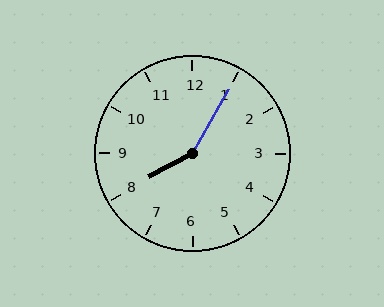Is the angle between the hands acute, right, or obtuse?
It is obtuse.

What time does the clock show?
8:05.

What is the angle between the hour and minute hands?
Approximately 148 degrees.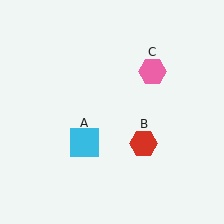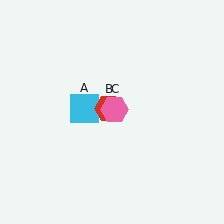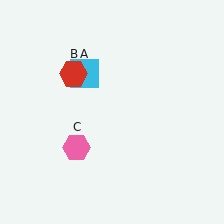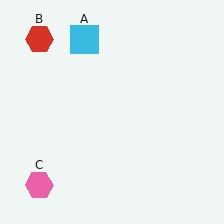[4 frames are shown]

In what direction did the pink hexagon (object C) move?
The pink hexagon (object C) moved down and to the left.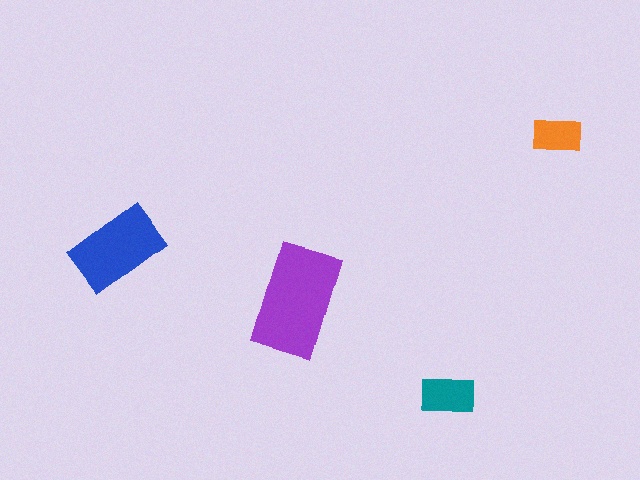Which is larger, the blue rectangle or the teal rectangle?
The blue one.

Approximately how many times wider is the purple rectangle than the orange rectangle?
About 2.5 times wider.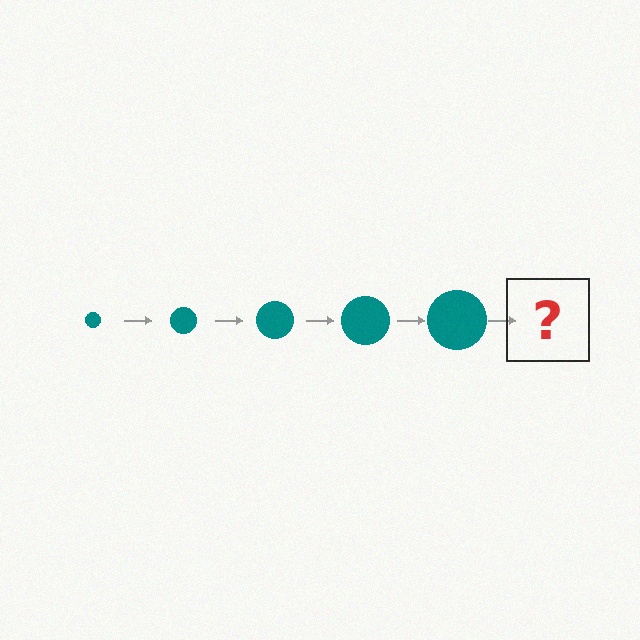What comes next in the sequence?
The next element should be a teal circle, larger than the previous one.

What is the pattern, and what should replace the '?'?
The pattern is that the circle gets progressively larger each step. The '?' should be a teal circle, larger than the previous one.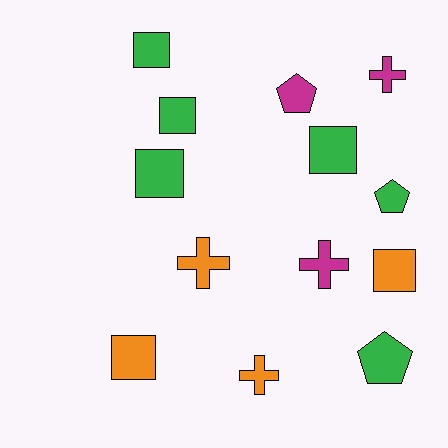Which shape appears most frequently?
Square, with 6 objects.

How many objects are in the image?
There are 13 objects.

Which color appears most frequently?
Green, with 6 objects.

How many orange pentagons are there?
There are no orange pentagons.